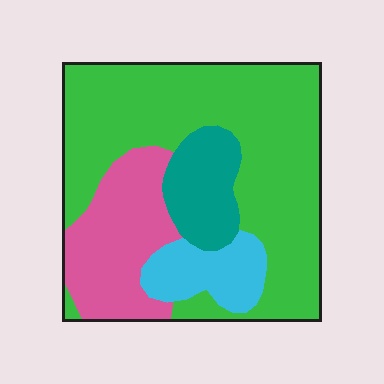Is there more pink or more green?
Green.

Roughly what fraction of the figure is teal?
Teal takes up about one eighth (1/8) of the figure.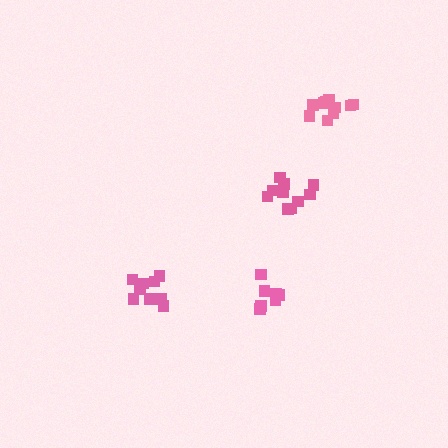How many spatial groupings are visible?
There are 4 spatial groupings.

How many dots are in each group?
Group 1: 11 dots, Group 2: 7 dots, Group 3: 10 dots, Group 4: 10 dots (38 total).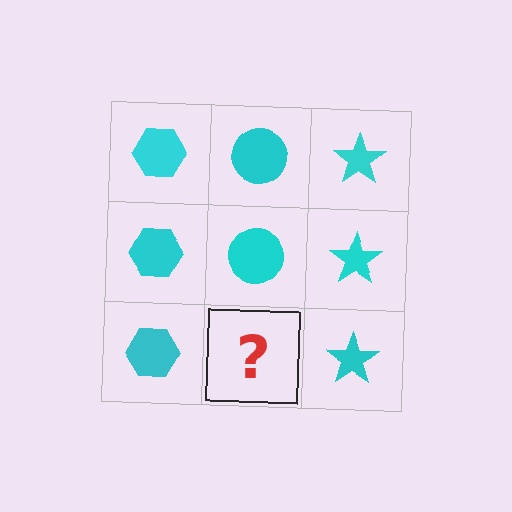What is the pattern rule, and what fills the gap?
The rule is that each column has a consistent shape. The gap should be filled with a cyan circle.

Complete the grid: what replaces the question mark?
The question mark should be replaced with a cyan circle.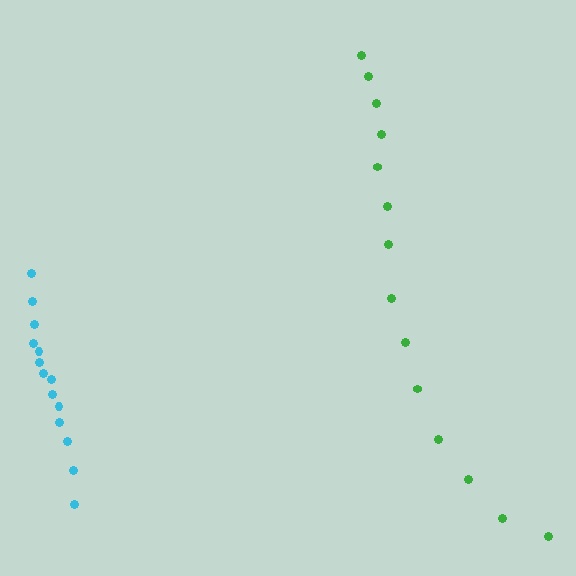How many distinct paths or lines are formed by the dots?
There are 2 distinct paths.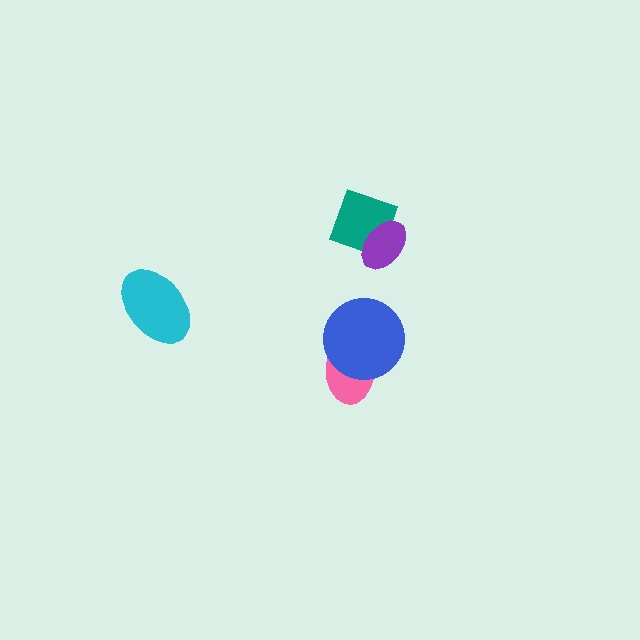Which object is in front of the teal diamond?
The purple ellipse is in front of the teal diamond.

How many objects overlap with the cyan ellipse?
0 objects overlap with the cyan ellipse.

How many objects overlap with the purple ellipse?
1 object overlaps with the purple ellipse.